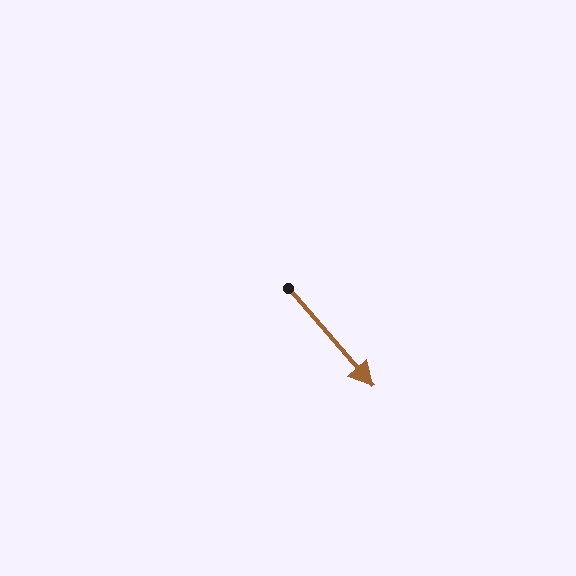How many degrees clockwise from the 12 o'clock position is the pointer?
Approximately 139 degrees.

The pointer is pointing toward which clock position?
Roughly 5 o'clock.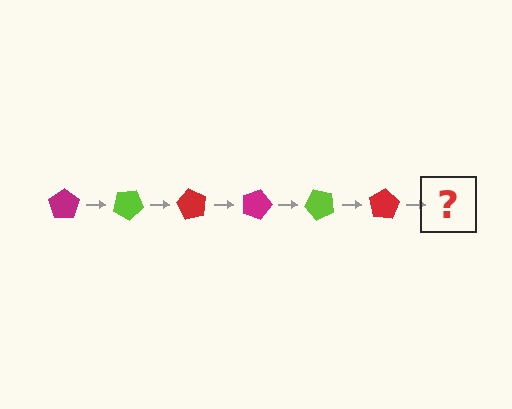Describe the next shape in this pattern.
It should be a magenta pentagon, rotated 180 degrees from the start.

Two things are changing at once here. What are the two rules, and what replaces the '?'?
The two rules are that it rotates 30 degrees each step and the color cycles through magenta, lime, and red. The '?' should be a magenta pentagon, rotated 180 degrees from the start.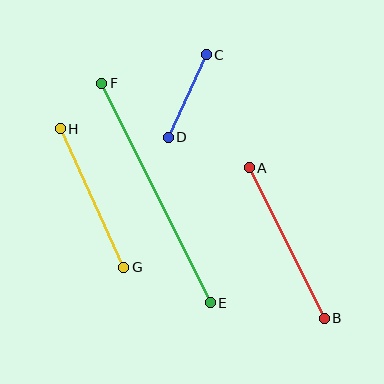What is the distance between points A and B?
The distance is approximately 168 pixels.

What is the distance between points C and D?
The distance is approximately 91 pixels.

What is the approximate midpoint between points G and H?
The midpoint is at approximately (92, 198) pixels.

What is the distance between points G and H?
The distance is approximately 153 pixels.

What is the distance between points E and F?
The distance is approximately 245 pixels.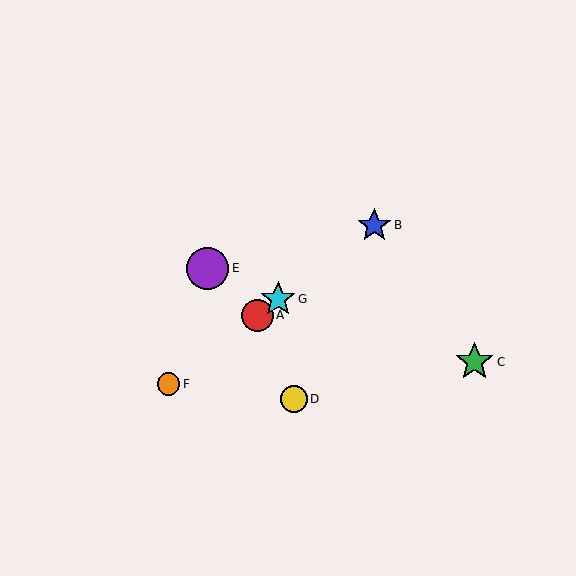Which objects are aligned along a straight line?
Objects A, B, F, G are aligned along a straight line.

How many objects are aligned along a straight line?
4 objects (A, B, F, G) are aligned along a straight line.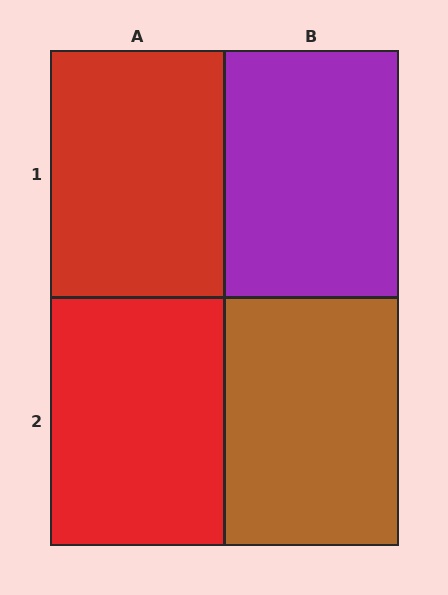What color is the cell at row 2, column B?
Brown.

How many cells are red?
2 cells are red.